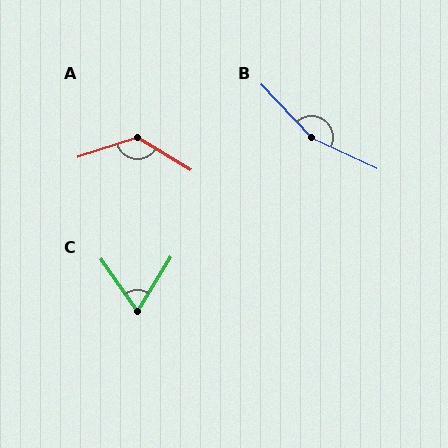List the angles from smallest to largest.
C (66°), A (130°), B (158°).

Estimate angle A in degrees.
Approximately 130 degrees.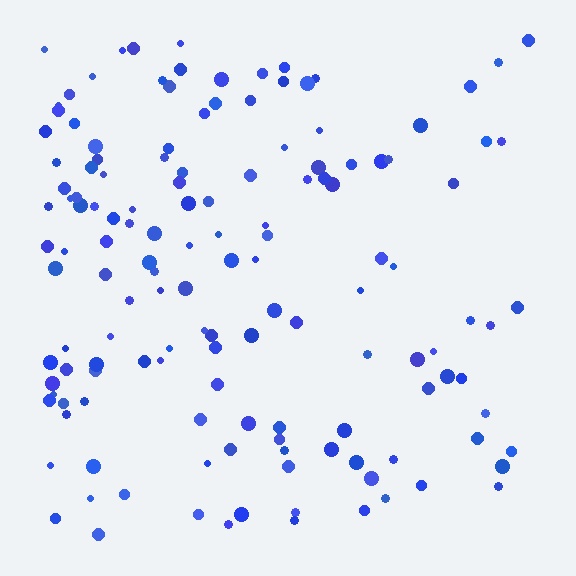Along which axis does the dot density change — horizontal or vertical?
Horizontal.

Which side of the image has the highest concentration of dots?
The left.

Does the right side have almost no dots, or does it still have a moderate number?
Still a moderate number, just noticeably fewer than the left.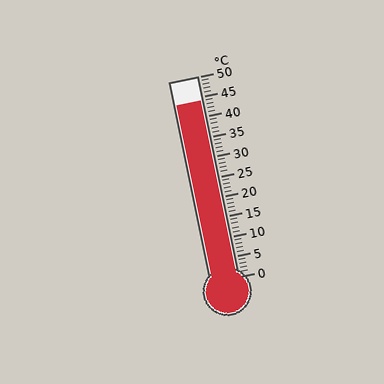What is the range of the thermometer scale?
The thermometer scale ranges from 0°C to 50°C.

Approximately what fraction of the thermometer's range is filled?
The thermometer is filled to approximately 90% of its range.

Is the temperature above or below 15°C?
The temperature is above 15°C.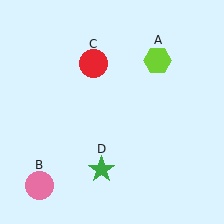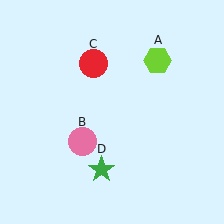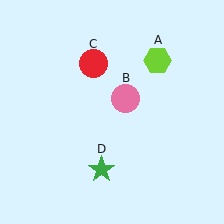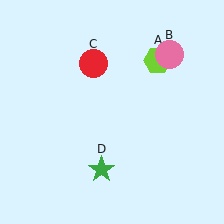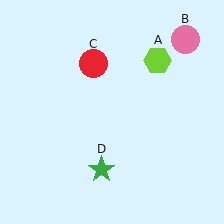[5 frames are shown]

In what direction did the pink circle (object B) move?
The pink circle (object B) moved up and to the right.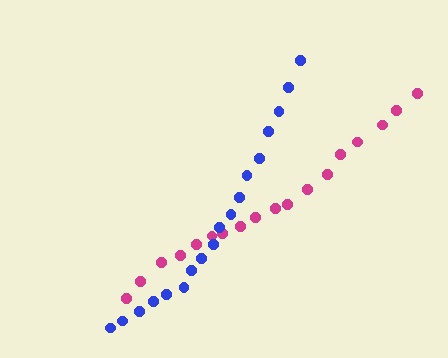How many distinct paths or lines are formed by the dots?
There are 2 distinct paths.